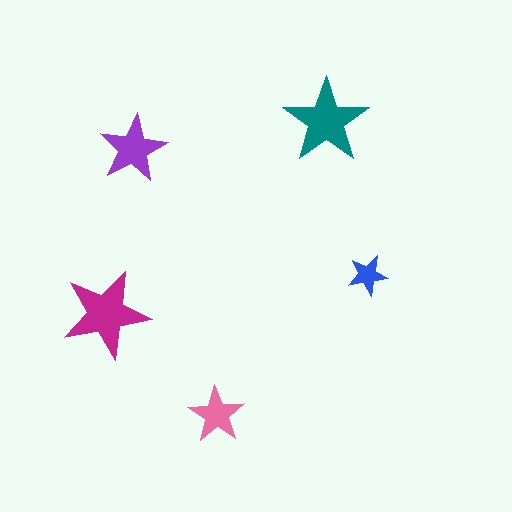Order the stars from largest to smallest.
the magenta one, the teal one, the purple one, the pink one, the blue one.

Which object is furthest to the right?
The blue star is rightmost.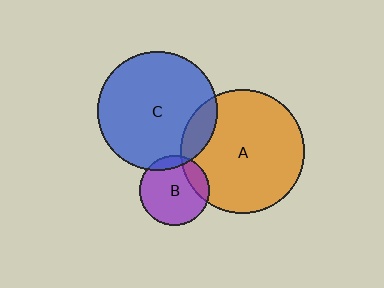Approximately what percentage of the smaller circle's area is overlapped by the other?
Approximately 15%.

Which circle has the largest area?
Circle A (orange).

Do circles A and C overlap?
Yes.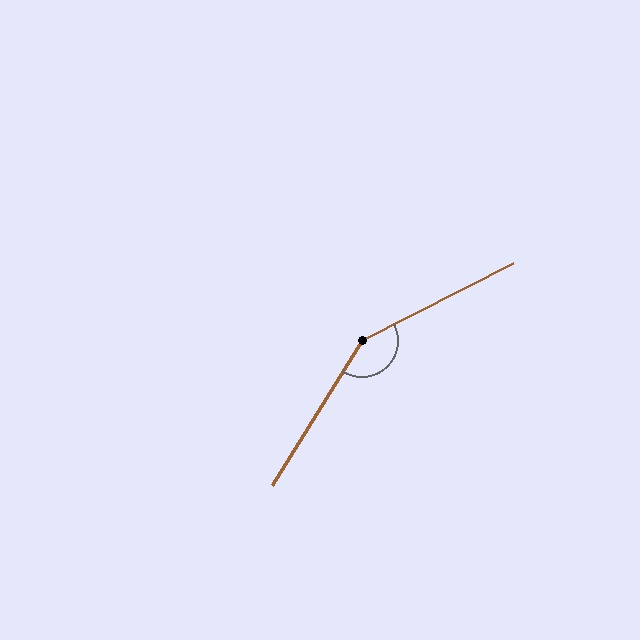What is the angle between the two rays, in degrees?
Approximately 149 degrees.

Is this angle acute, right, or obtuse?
It is obtuse.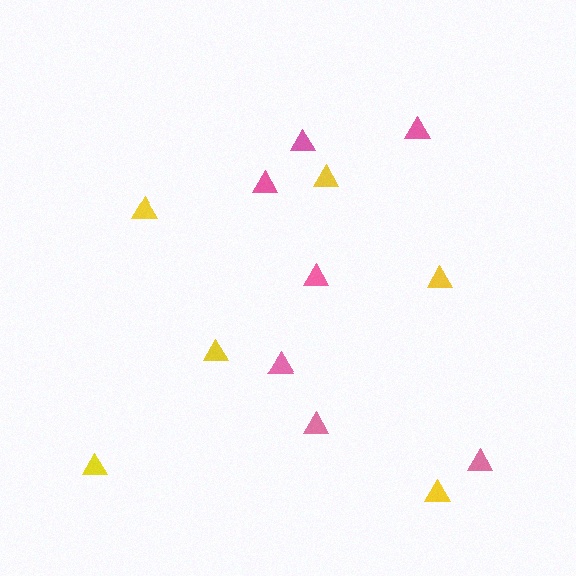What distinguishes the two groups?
There are 2 groups: one group of yellow triangles (6) and one group of pink triangles (7).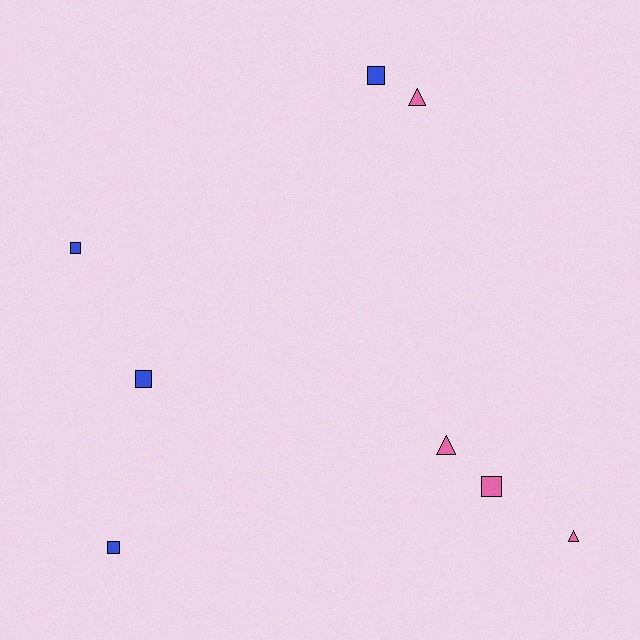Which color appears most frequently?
Pink, with 4 objects.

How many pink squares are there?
There is 1 pink square.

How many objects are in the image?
There are 8 objects.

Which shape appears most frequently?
Square, with 5 objects.